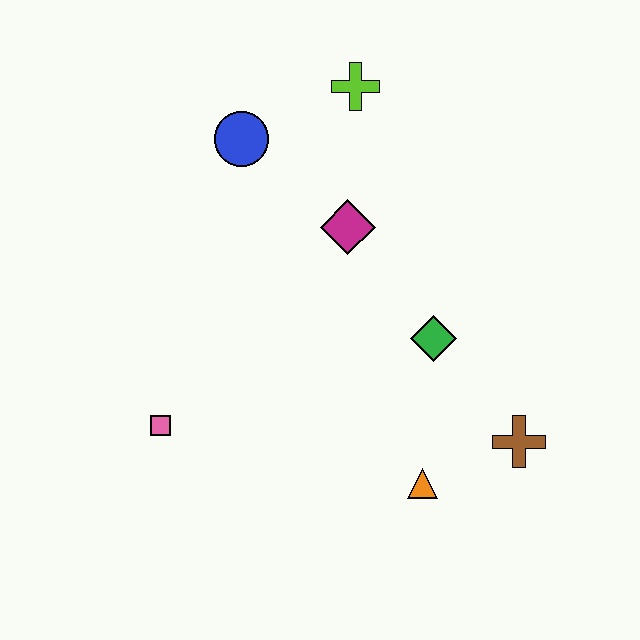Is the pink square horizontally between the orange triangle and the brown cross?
No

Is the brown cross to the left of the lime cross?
No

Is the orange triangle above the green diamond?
No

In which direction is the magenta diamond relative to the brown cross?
The magenta diamond is above the brown cross.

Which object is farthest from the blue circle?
The brown cross is farthest from the blue circle.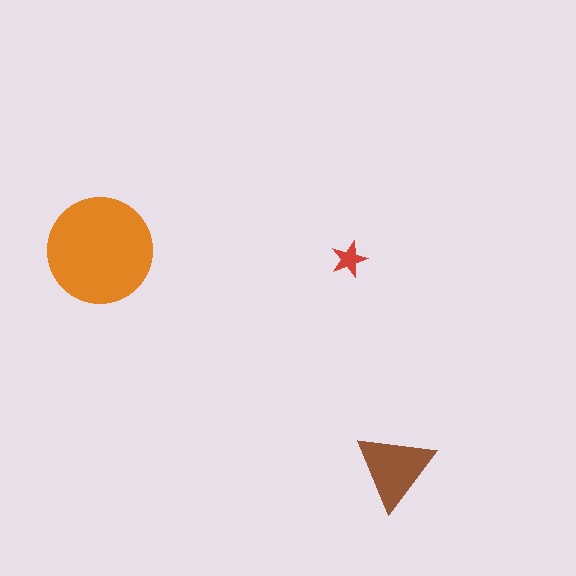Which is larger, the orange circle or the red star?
The orange circle.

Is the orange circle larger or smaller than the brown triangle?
Larger.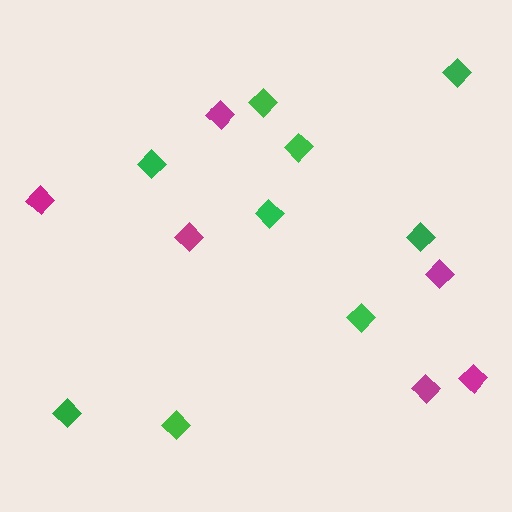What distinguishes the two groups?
There are 2 groups: one group of magenta diamonds (6) and one group of green diamonds (9).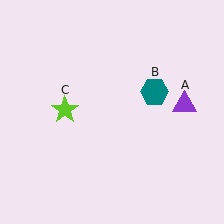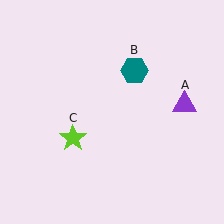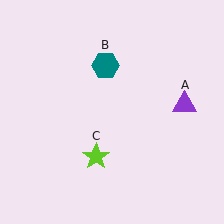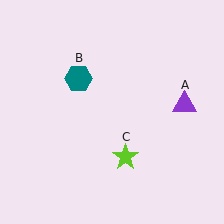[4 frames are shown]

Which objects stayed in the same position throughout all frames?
Purple triangle (object A) remained stationary.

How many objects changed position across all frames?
2 objects changed position: teal hexagon (object B), lime star (object C).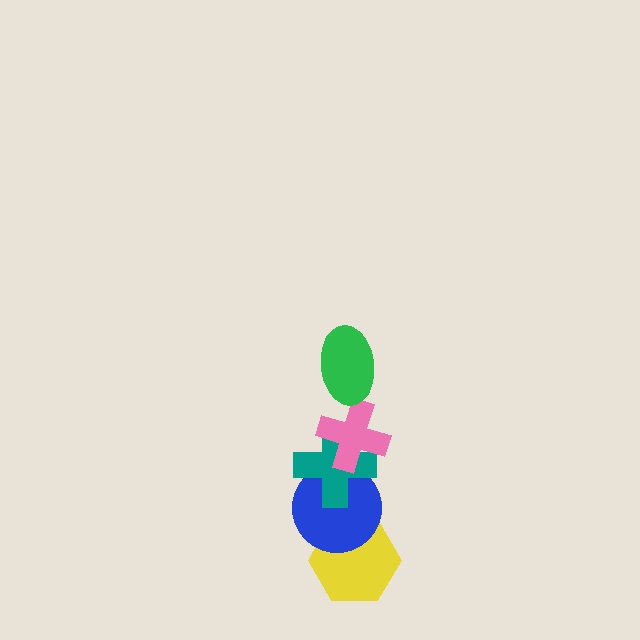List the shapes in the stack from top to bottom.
From top to bottom: the green ellipse, the pink cross, the teal cross, the blue circle, the yellow hexagon.